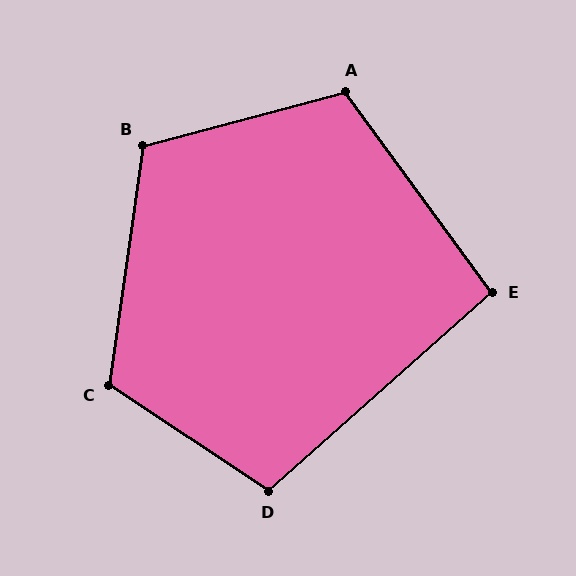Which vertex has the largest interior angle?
C, at approximately 115 degrees.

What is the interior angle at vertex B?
Approximately 113 degrees (obtuse).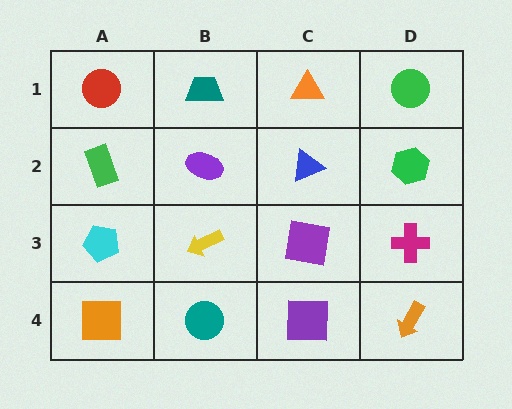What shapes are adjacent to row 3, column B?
A purple ellipse (row 2, column B), a teal circle (row 4, column B), a cyan pentagon (row 3, column A), a purple square (row 3, column C).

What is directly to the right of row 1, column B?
An orange triangle.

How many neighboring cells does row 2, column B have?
4.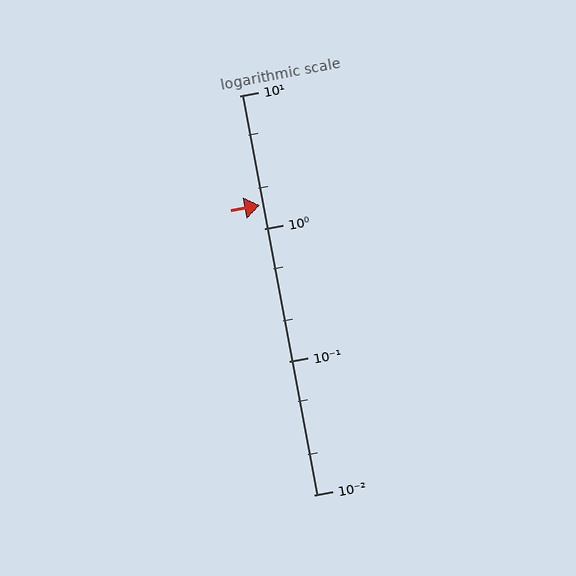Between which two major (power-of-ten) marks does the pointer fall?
The pointer is between 1 and 10.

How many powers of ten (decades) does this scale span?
The scale spans 3 decades, from 0.01 to 10.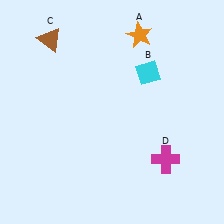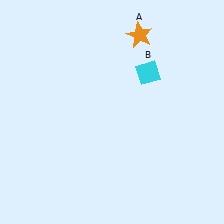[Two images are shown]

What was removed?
The brown triangle (C), the magenta cross (D) were removed in Image 2.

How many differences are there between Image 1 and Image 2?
There are 2 differences between the two images.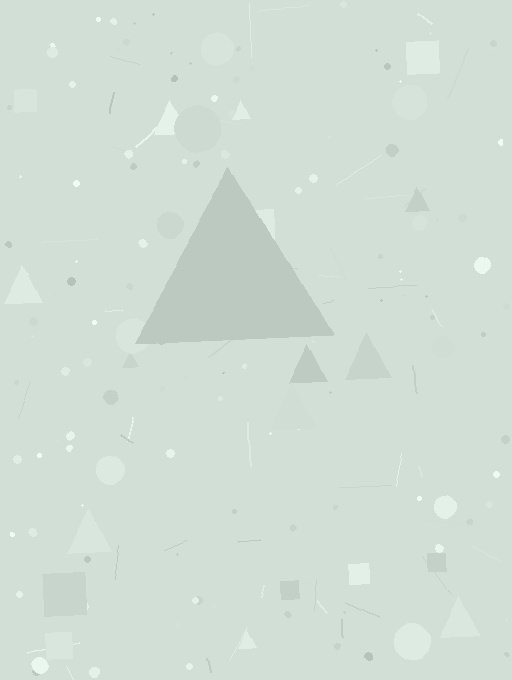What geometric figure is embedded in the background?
A triangle is embedded in the background.